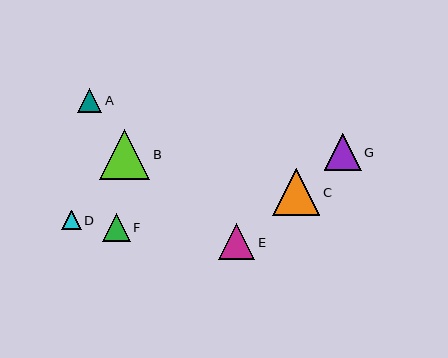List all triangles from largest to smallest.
From largest to smallest: B, C, G, E, F, A, D.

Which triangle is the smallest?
Triangle D is the smallest with a size of approximately 20 pixels.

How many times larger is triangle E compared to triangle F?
Triangle E is approximately 1.3 times the size of triangle F.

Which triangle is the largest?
Triangle B is the largest with a size of approximately 50 pixels.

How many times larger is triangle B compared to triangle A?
Triangle B is approximately 2.1 times the size of triangle A.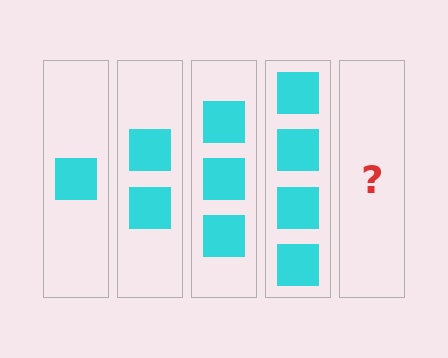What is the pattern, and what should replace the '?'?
The pattern is that each step adds one more square. The '?' should be 5 squares.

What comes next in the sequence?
The next element should be 5 squares.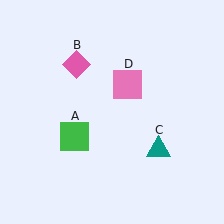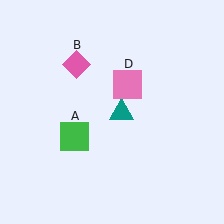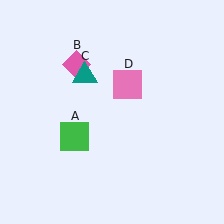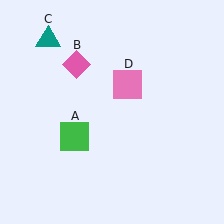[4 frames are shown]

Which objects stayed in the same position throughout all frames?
Green square (object A) and pink diamond (object B) and pink square (object D) remained stationary.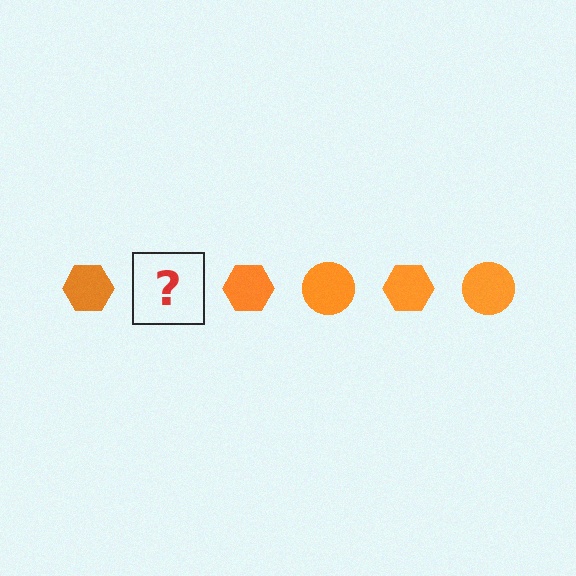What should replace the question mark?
The question mark should be replaced with an orange circle.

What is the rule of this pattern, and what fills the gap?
The rule is that the pattern cycles through hexagon, circle shapes in orange. The gap should be filled with an orange circle.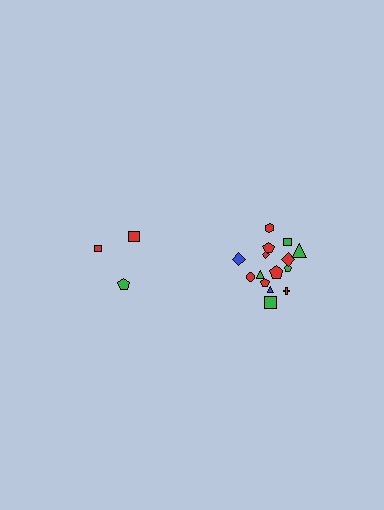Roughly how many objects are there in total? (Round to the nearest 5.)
Roughly 20 objects in total.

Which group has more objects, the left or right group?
The right group.